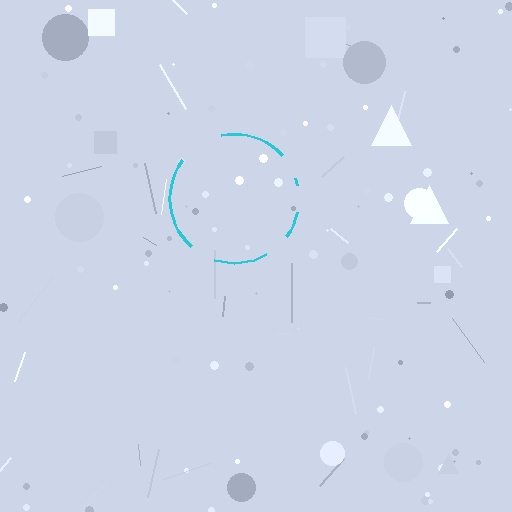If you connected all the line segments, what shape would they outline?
They would outline a circle.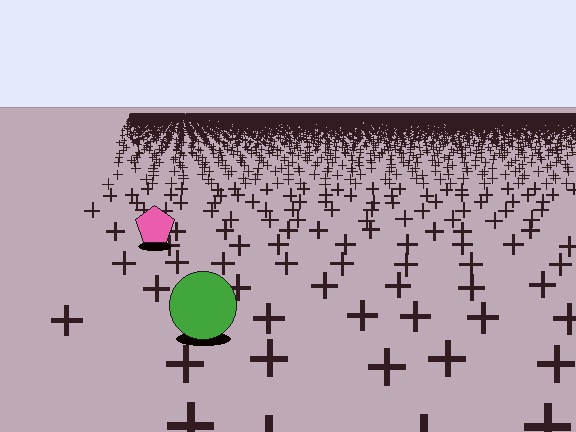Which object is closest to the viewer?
The green circle is closest. The texture marks near it are larger and more spread out.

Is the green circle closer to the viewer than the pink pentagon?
Yes. The green circle is closer — you can tell from the texture gradient: the ground texture is coarser near it.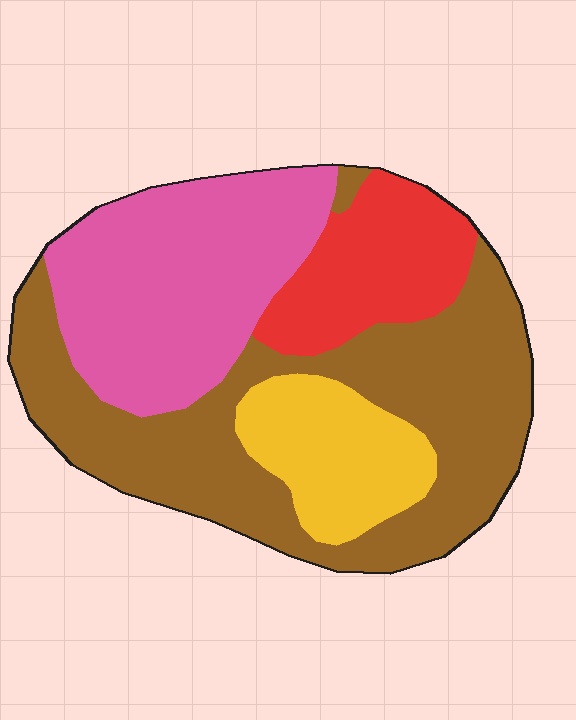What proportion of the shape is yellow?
Yellow takes up less than a quarter of the shape.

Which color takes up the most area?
Brown, at roughly 45%.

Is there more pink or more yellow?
Pink.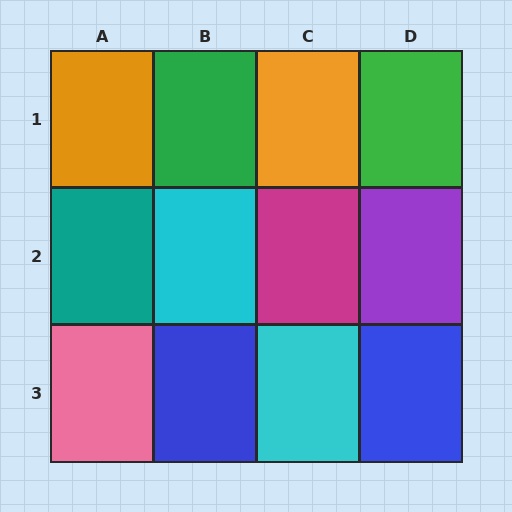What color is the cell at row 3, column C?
Cyan.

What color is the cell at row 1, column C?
Orange.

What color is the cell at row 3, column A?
Pink.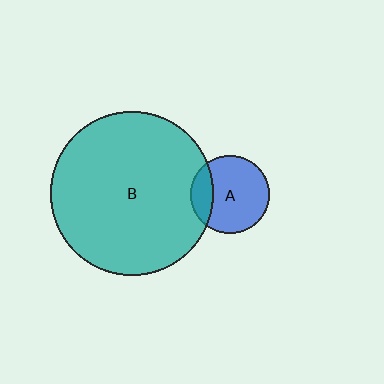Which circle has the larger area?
Circle B (teal).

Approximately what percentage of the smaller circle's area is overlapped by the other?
Approximately 20%.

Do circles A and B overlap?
Yes.